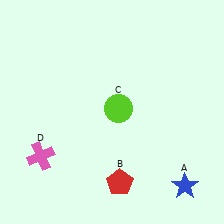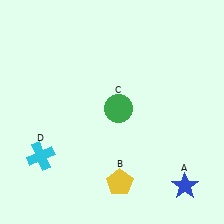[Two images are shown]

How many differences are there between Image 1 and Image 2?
There are 3 differences between the two images.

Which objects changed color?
B changed from red to yellow. C changed from lime to green. D changed from pink to cyan.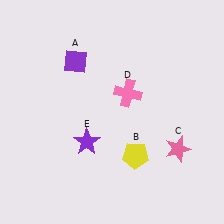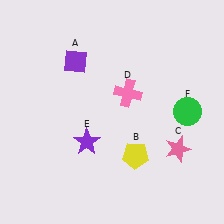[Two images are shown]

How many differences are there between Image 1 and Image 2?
There is 1 difference between the two images.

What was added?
A green circle (F) was added in Image 2.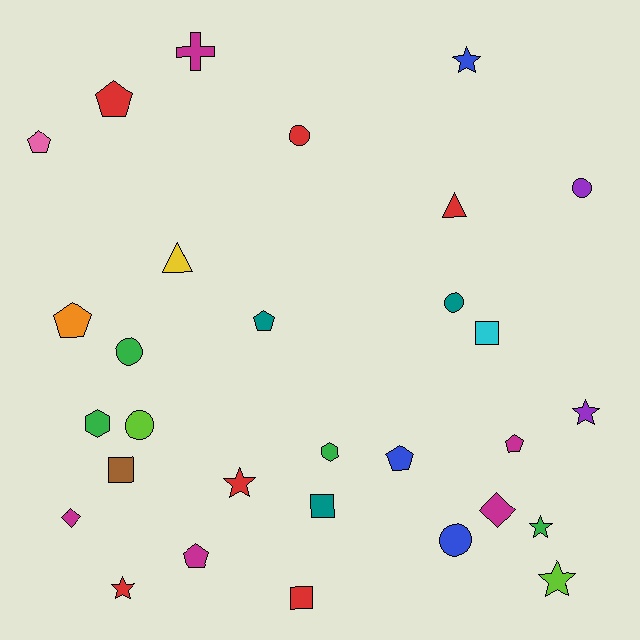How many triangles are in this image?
There are 2 triangles.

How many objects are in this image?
There are 30 objects.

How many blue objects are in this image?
There are 3 blue objects.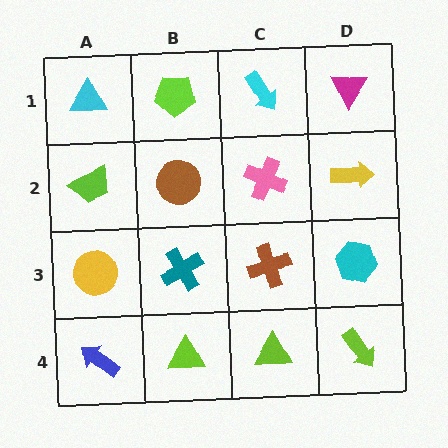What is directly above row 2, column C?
A cyan arrow.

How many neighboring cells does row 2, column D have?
3.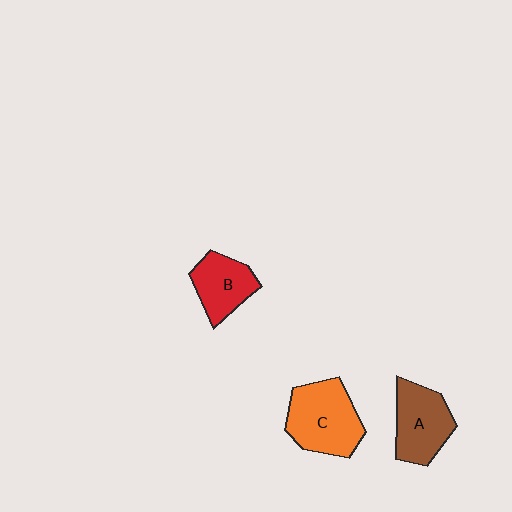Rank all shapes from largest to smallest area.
From largest to smallest: C (orange), A (brown), B (red).